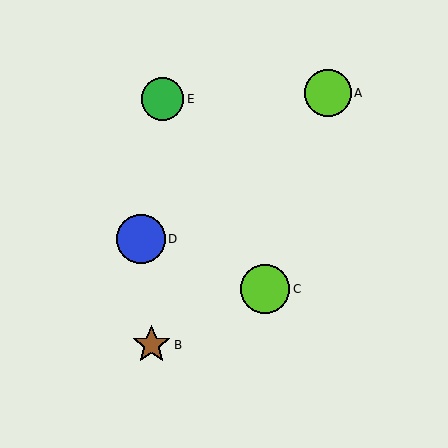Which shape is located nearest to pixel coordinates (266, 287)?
The lime circle (labeled C) at (265, 289) is nearest to that location.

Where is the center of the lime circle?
The center of the lime circle is at (328, 93).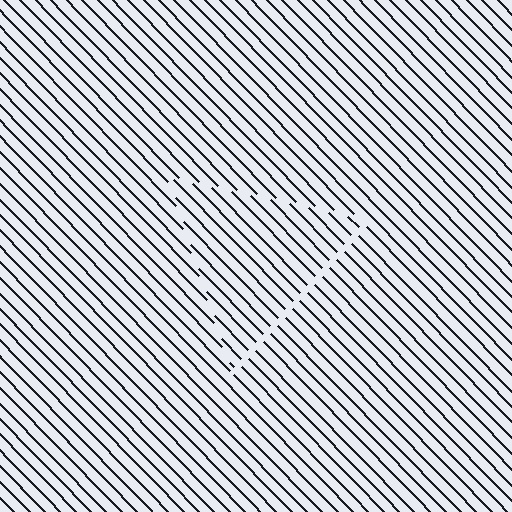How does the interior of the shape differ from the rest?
The interior of the shape contains the same grating, shifted by half a period — the contour is defined by the phase discontinuity where line-ends from the inner and outer gratings abut.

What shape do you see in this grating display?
An illusory triangle. The interior of the shape contains the same grating, shifted by half a period — the contour is defined by the phase discontinuity where line-ends from the inner and outer gratings abut.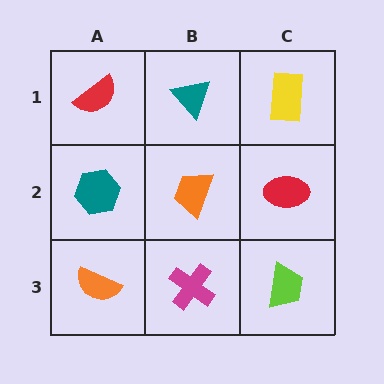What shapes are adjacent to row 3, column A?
A teal hexagon (row 2, column A), a magenta cross (row 3, column B).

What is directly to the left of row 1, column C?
A teal triangle.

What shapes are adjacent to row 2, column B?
A teal triangle (row 1, column B), a magenta cross (row 3, column B), a teal hexagon (row 2, column A), a red ellipse (row 2, column C).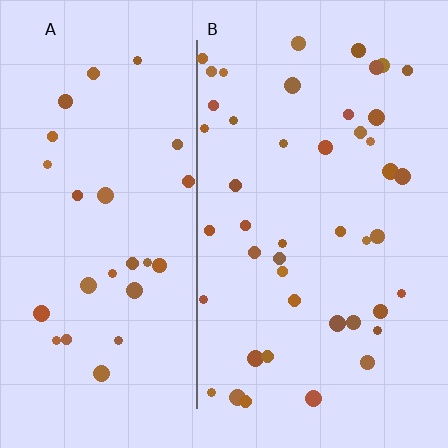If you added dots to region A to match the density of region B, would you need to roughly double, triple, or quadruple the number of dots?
Approximately double.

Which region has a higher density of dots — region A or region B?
B (the right).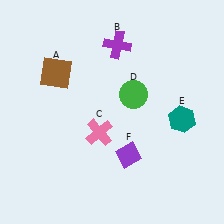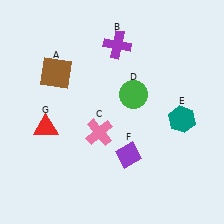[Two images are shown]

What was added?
A red triangle (G) was added in Image 2.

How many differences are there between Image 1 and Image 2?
There is 1 difference between the two images.